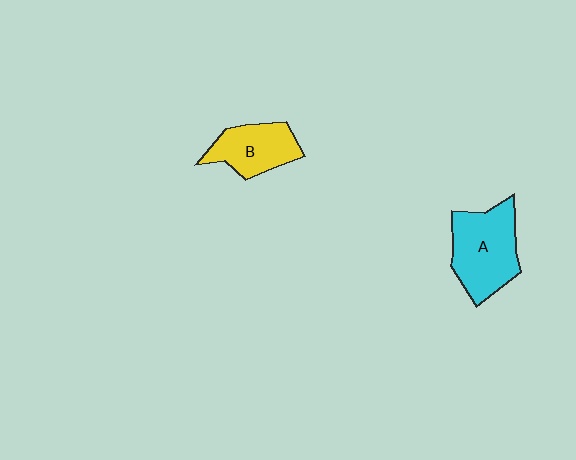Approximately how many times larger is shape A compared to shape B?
Approximately 1.4 times.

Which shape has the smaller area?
Shape B (yellow).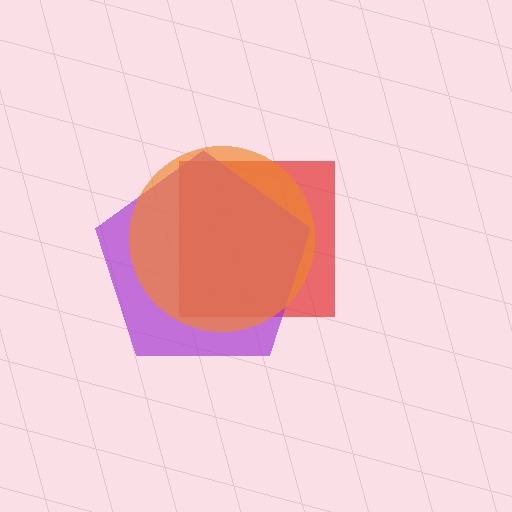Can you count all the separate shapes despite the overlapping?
Yes, there are 3 separate shapes.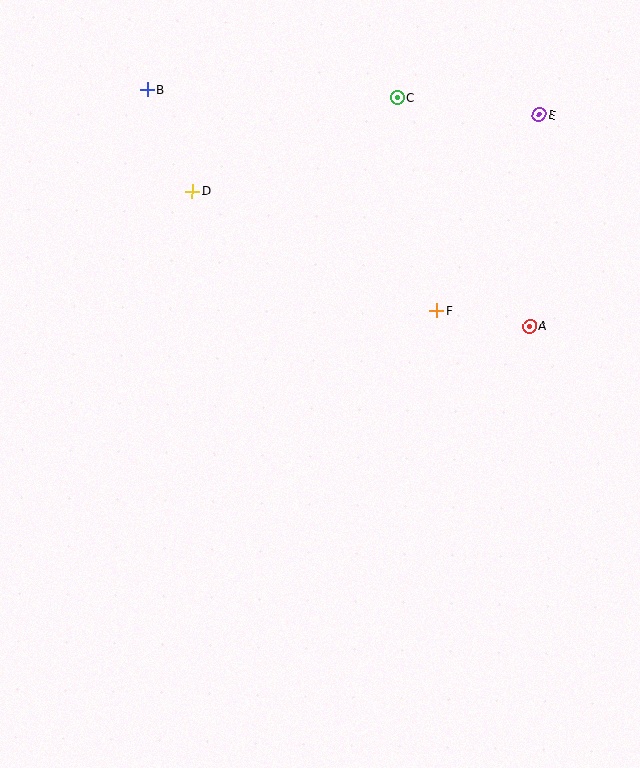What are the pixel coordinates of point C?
Point C is at (397, 97).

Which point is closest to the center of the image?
Point F at (437, 311) is closest to the center.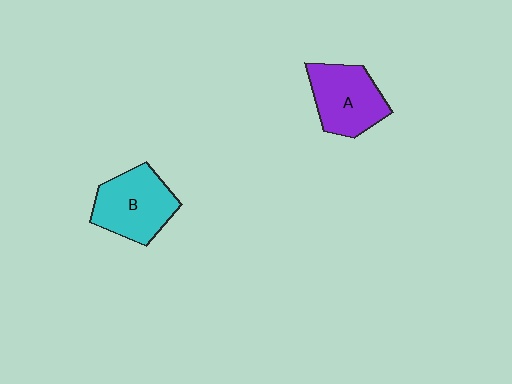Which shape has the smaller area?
Shape A (purple).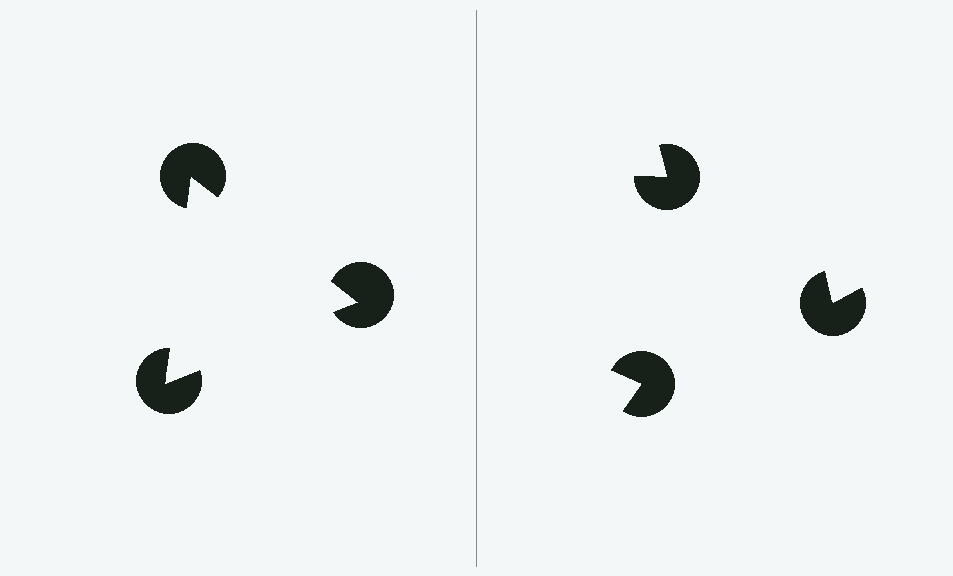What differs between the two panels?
The pac-man discs are positioned identically on both sides; only the wedge orientations differ. On the left they align to a triangle; on the right they are misaligned.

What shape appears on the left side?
An illusory triangle.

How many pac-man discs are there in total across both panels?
6 — 3 on each side.